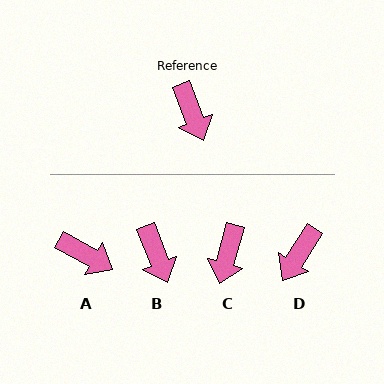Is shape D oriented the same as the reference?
No, it is off by about 54 degrees.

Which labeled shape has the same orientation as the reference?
B.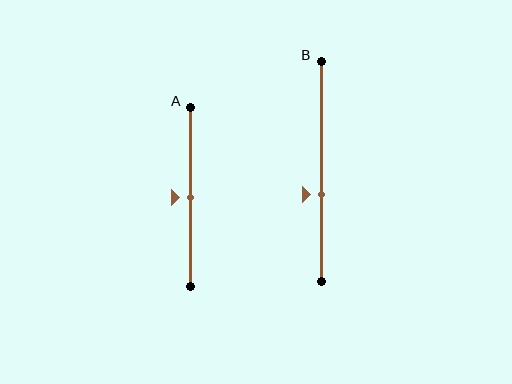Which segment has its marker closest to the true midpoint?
Segment A has its marker closest to the true midpoint.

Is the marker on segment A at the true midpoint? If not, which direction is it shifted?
Yes, the marker on segment A is at the true midpoint.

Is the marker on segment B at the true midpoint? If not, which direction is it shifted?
No, the marker on segment B is shifted downward by about 10% of the segment length.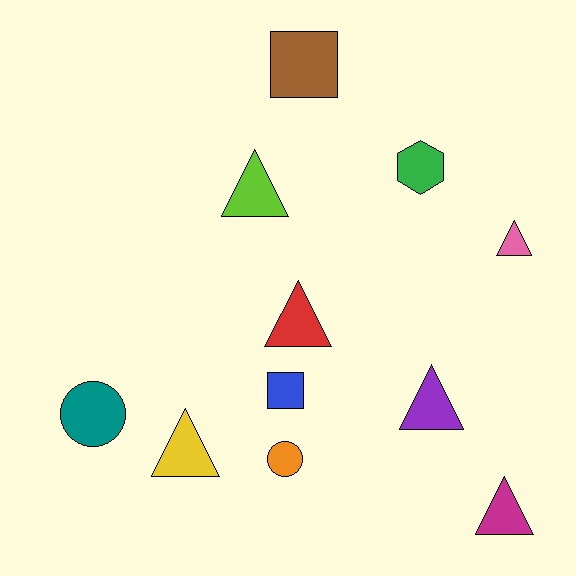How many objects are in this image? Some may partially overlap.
There are 11 objects.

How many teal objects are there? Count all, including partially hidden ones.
There is 1 teal object.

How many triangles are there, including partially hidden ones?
There are 6 triangles.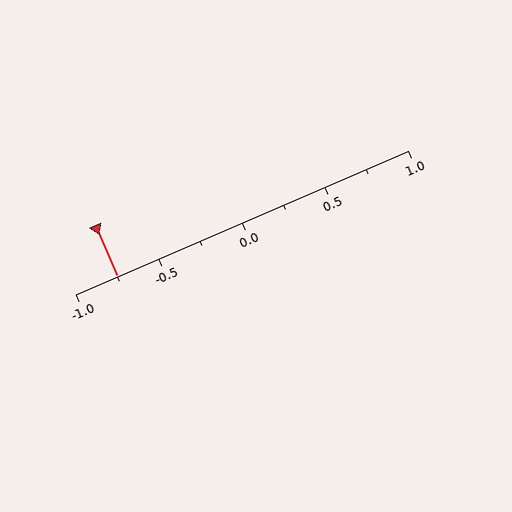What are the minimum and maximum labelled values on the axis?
The axis runs from -1.0 to 1.0.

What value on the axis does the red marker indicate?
The marker indicates approximately -0.75.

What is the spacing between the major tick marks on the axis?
The major ticks are spaced 0.5 apart.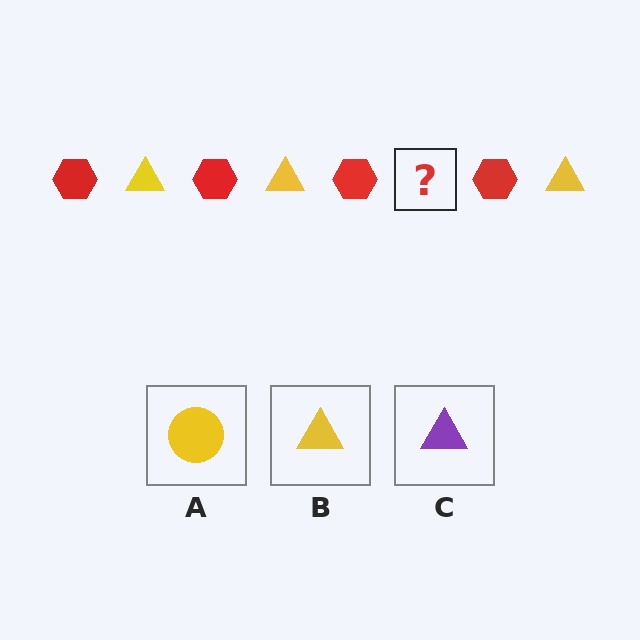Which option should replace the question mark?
Option B.